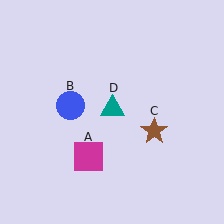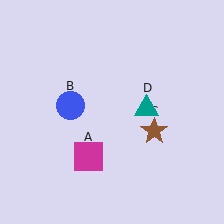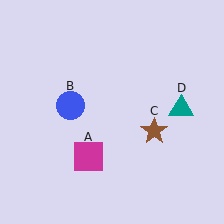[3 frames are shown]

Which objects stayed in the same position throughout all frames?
Magenta square (object A) and blue circle (object B) and brown star (object C) remained stationary.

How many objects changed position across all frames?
1 object changed position: teal triangle (object D).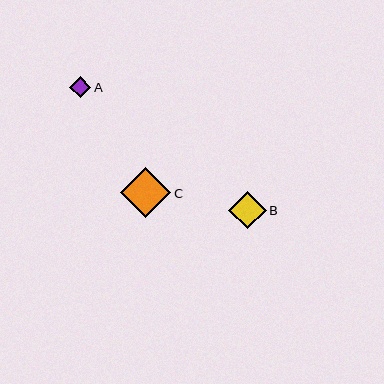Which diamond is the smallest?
Diamond A is the smallest with a size of approximately 21 pixels.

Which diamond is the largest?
Diamond C is the largest with a size of approximately 50 pixels.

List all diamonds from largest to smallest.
From largest to smallest: C, B, A.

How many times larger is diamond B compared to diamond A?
Diamond B is approximately 1.8 times the size of diamond A.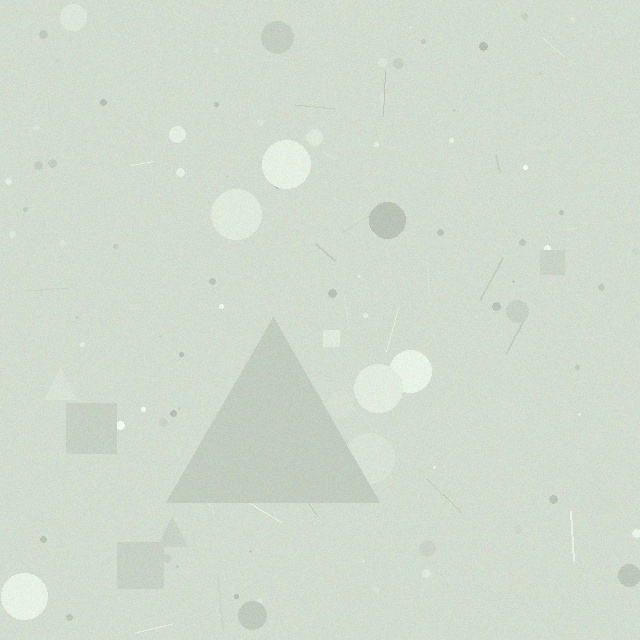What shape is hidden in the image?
A triangle is hidden in the image.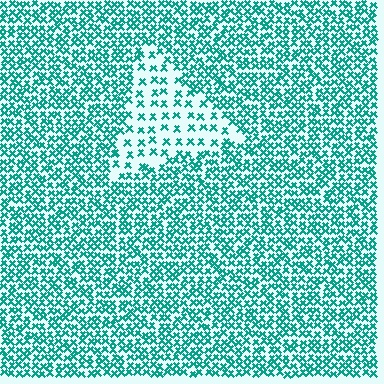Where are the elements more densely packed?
The elements are more densely packed outside the triangle boundary.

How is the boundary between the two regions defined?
The boundary is defined by a change in element density (approximately 2.4x ratio). All elements are the same color, size, and shape.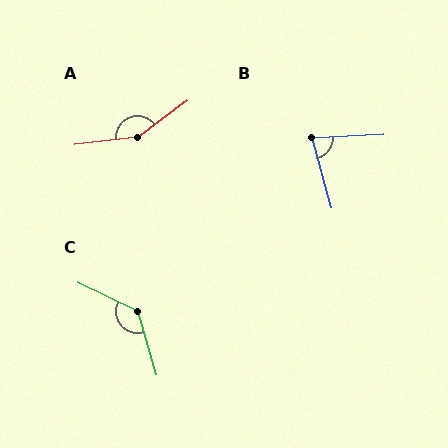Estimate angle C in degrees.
Approximately 131 degrees.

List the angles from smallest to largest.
B (78°), C (131°), A (150°).